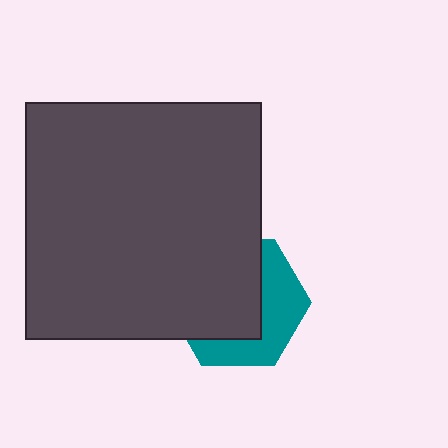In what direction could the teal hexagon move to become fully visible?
The teal hexagon could move toward the lower-right. That would shift it out from behind the dark gray square entirely.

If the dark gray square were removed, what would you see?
You would see the complete teal hexagon.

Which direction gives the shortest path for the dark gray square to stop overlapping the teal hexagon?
Moving toward the upper-left gives the shortest separation.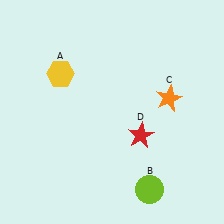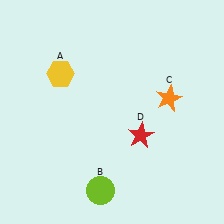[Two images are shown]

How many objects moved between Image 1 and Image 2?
1 object moved between the two images.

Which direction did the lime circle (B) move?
The lime circle (B) moved left.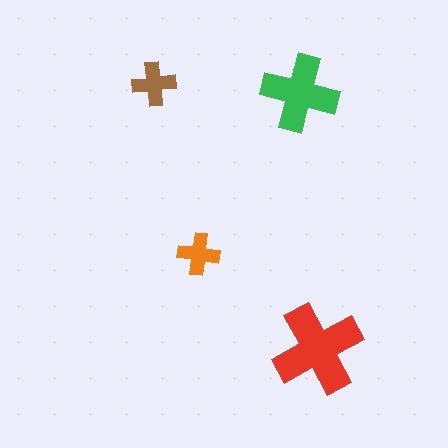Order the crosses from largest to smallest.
the red one, the green one, the brown one, the orange one.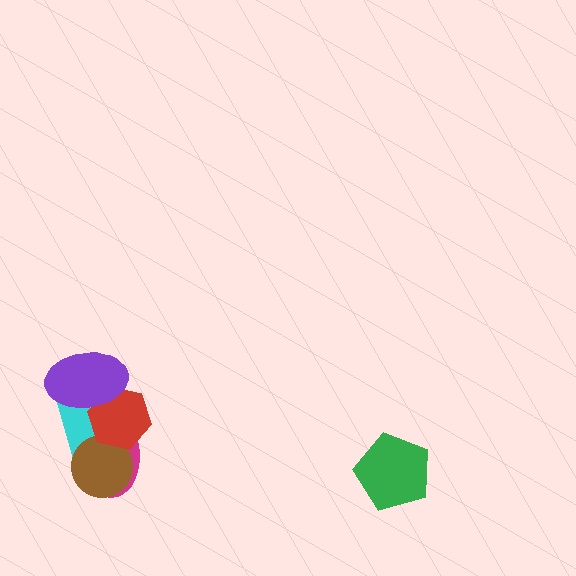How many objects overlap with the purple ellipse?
2 objects overlap with the purple ellipse.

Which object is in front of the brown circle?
The red hexagon is in front of the brown circle.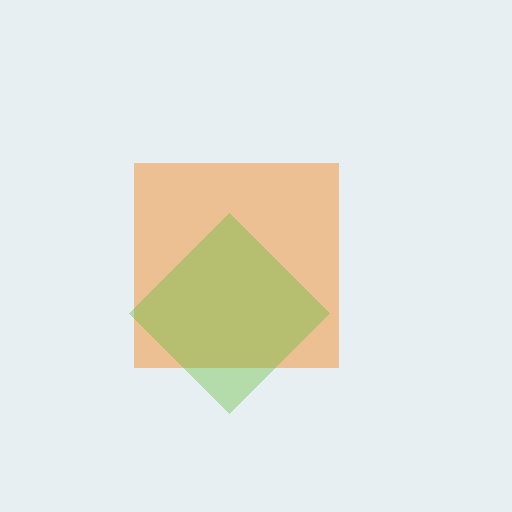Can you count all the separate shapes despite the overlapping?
Yes, there are 2 separate shapes.